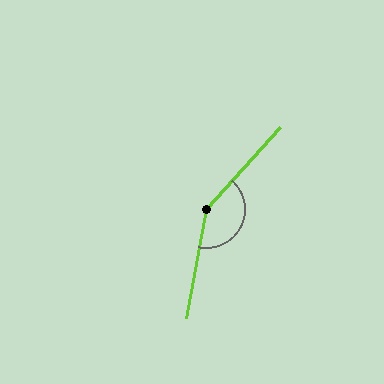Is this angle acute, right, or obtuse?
It is obtuse.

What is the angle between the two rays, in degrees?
Approximately 148 degrees.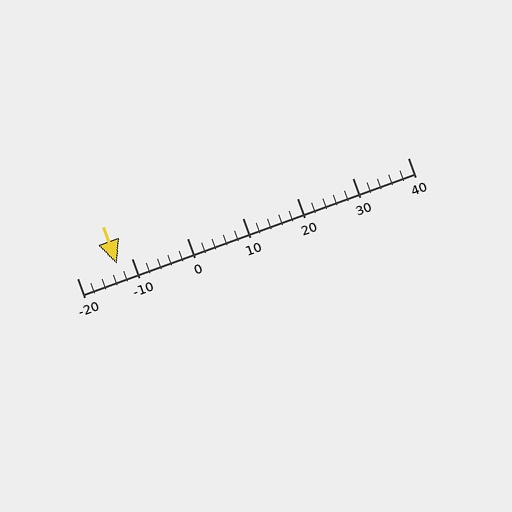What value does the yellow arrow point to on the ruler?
The yellow arrow points to approximately -13.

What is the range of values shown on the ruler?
The ruler shows values from -20 to 40.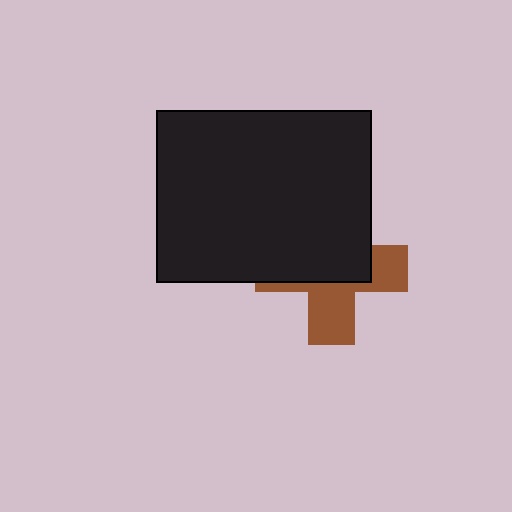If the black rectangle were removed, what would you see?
You would see the complete brown cross.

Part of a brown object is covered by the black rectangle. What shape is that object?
It is a cross.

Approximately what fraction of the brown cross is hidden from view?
Roughly 57% of the brown cross is hidden behind the black rectangle.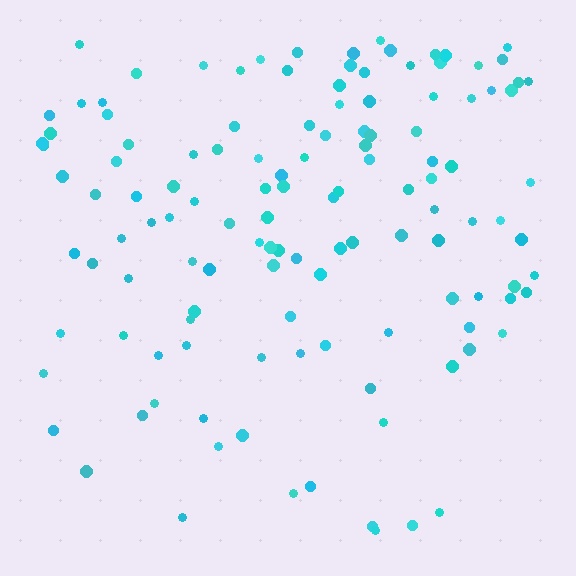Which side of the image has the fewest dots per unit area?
The bottom.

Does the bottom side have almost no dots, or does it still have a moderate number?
Still a moderate number, just noticeably fewer than the top.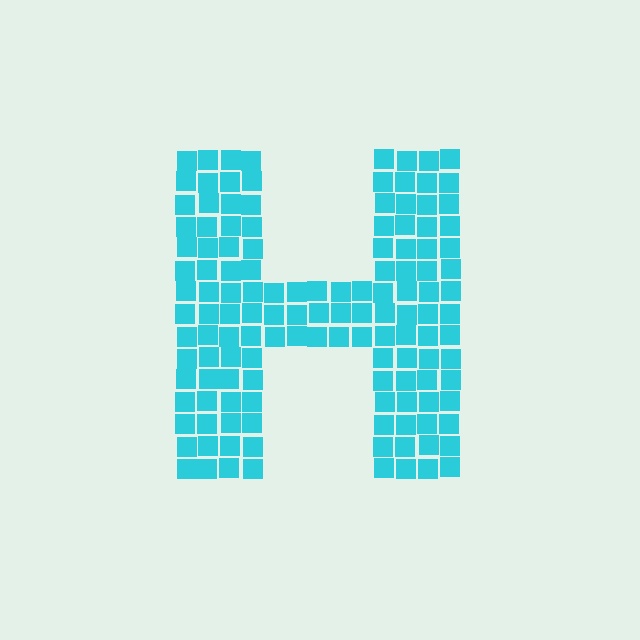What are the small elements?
The small elements are squares.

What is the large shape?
The large shape is the letter H.